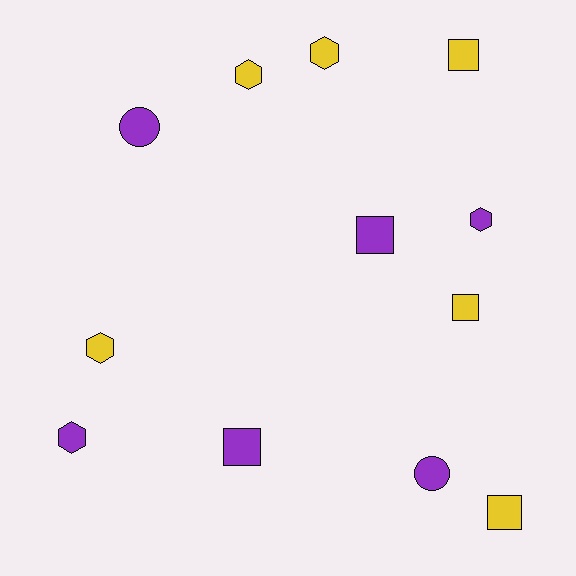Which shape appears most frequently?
Square, with 5 objects.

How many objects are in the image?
There are 12 objects.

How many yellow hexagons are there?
There are 3 yellow hexagons.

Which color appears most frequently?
Yellow, with 6 objects.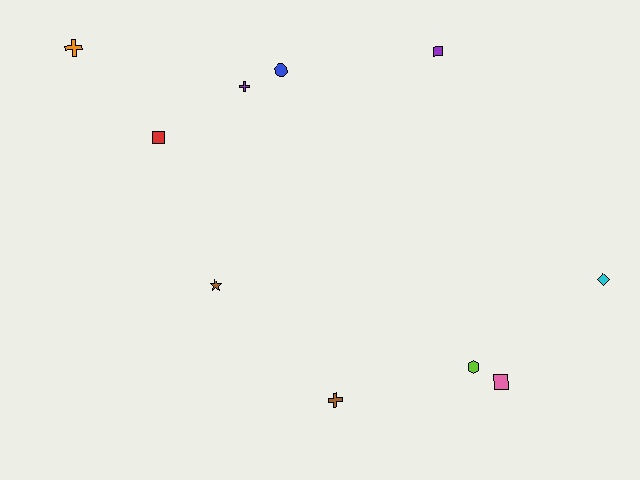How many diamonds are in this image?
There is 1 diamond.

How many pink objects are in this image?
There is 1 pink object.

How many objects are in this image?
There are 10 objects.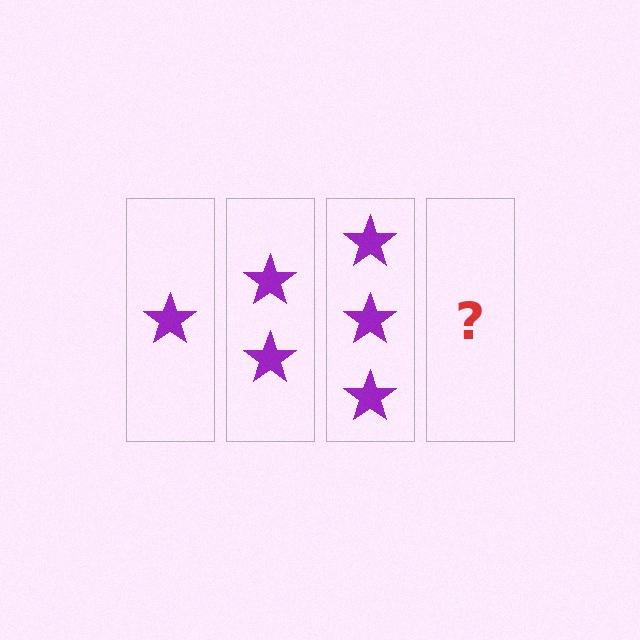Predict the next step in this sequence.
The next step is 4 stars.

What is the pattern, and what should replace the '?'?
The pattern is that each step adds one more star. The '?' should be 4 stars.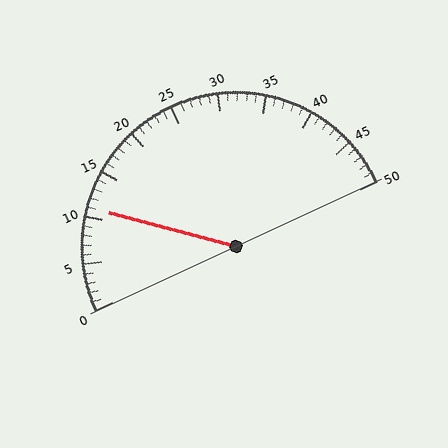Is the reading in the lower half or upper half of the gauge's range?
The reading is in the lower half of the range (0 to 50).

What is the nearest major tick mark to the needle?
The nearest major tick mark is 10.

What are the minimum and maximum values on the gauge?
The gauge ranges from 0 to 50.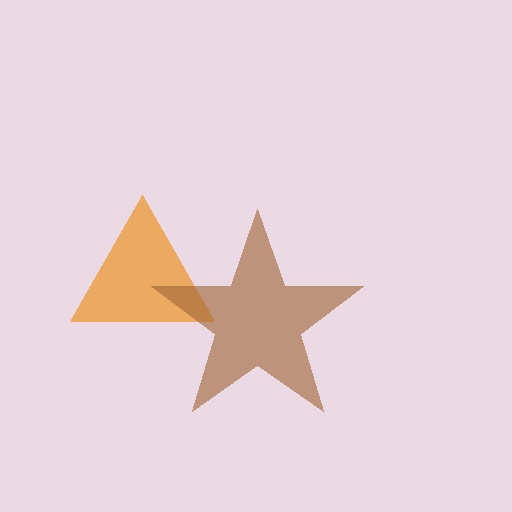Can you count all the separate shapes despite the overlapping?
Yes, there are 2 separate shapes.